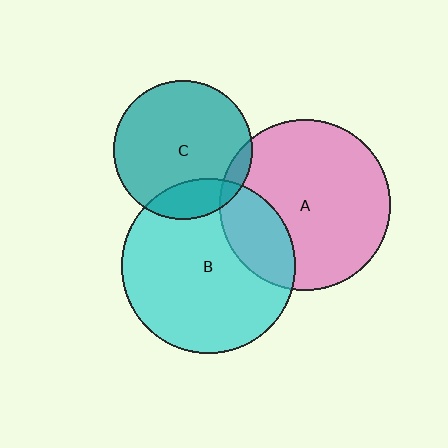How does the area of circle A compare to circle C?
Approximately 1.5 times.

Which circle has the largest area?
Circle B (cyan).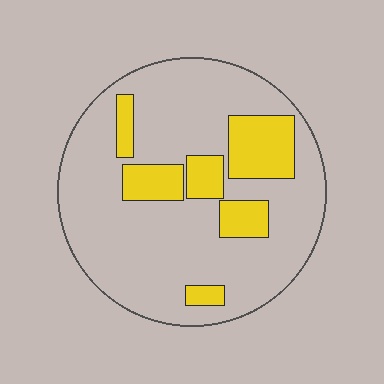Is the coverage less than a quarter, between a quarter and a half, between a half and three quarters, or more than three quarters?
Less than a quarter.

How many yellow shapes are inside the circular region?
6.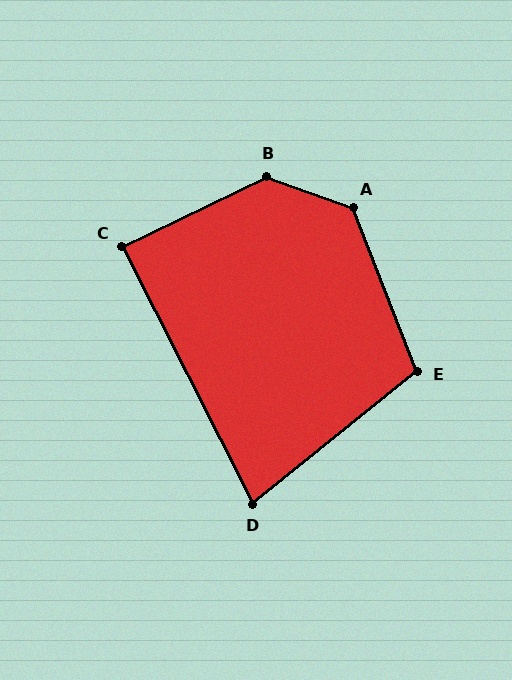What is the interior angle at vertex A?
Approximately 131 degrees (obtuse).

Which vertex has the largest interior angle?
B, at approximately 134 degrees.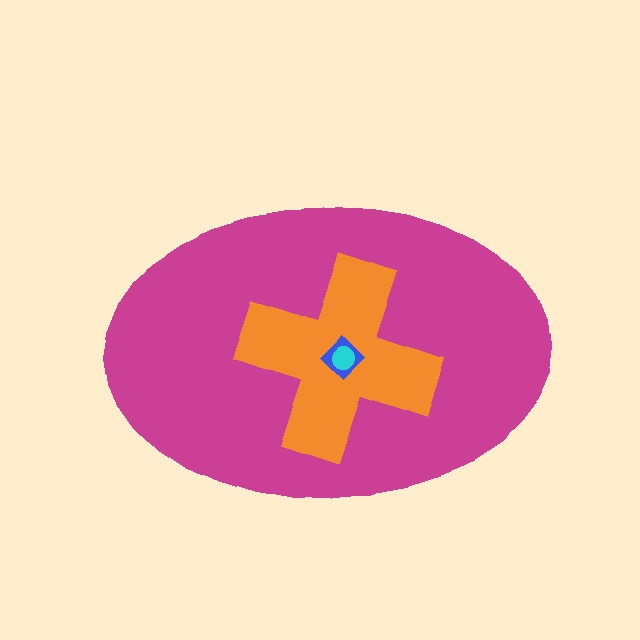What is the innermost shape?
The cyan circle.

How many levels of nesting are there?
4.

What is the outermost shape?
The magenta ellipse.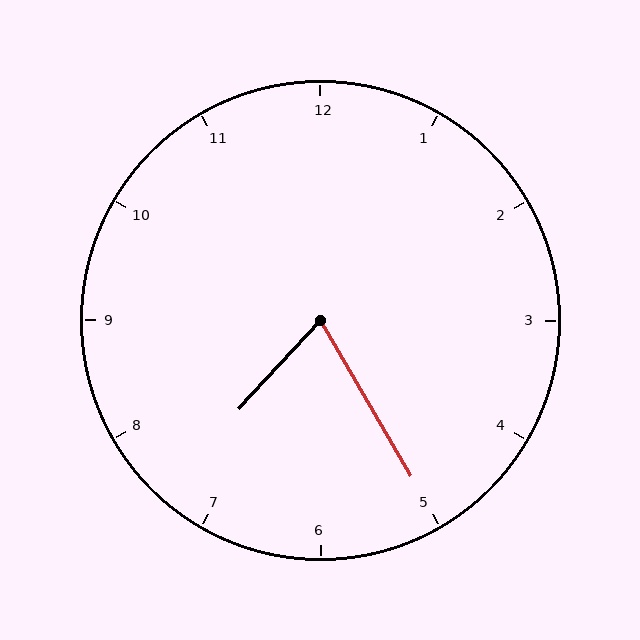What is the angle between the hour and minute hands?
Approximately 72 degrees.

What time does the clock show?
7:25.